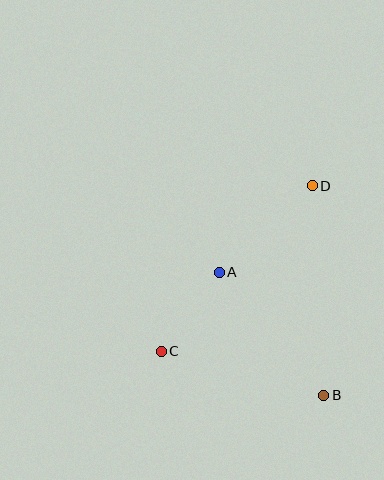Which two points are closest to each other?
Points A and C are closest to each other.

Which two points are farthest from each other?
Points C and D are farthest from each other.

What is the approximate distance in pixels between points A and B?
The distance between A and B is approximately 161 pixels.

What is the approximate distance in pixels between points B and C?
The distance between B and C is approximately 168 pixels.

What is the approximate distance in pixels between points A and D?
The distance between A and D is approximately 127 pixels.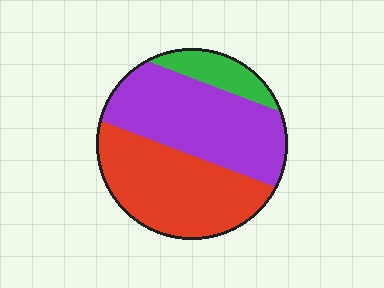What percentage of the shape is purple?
Purple takes up between a third and a half of the shape.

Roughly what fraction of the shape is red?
Red takes up about two fifths (2/5) of the shape.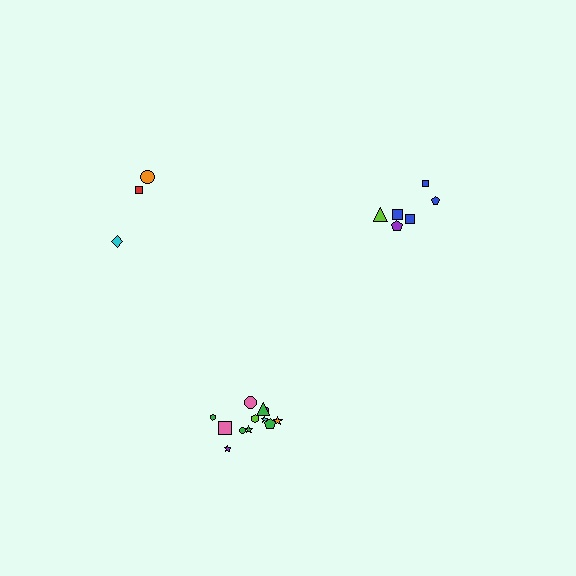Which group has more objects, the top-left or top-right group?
The top-right group.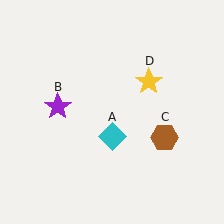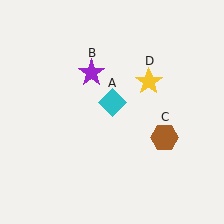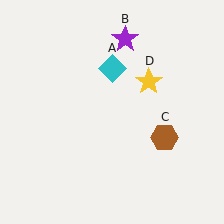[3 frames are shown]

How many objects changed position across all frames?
2 objects changed position: cyan diamond (object A), purple star (object B).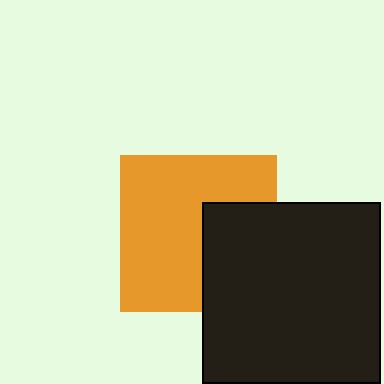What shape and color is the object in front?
The object in front is a black rectangle.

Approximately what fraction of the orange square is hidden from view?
Roughly 34% of the orange square is hidden behind the black rectangle.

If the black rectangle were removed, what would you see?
You would see the complete orange square.